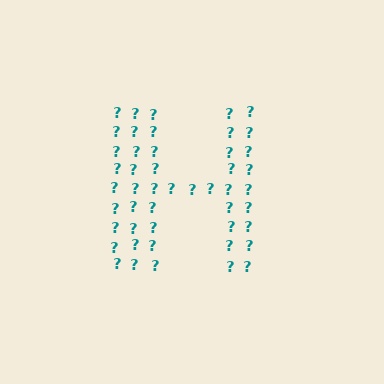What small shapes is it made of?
It is made of small question marks.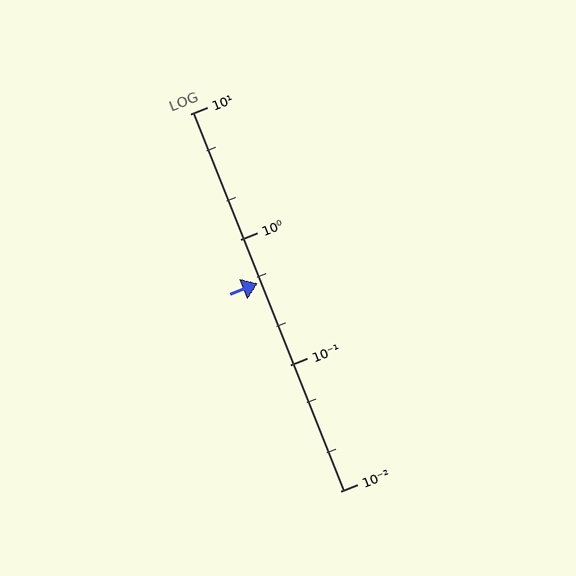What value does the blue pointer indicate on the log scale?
The pointer indicates approximately 0.45.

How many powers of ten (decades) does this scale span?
The scale spans 3 decades, from 0.01 to 10.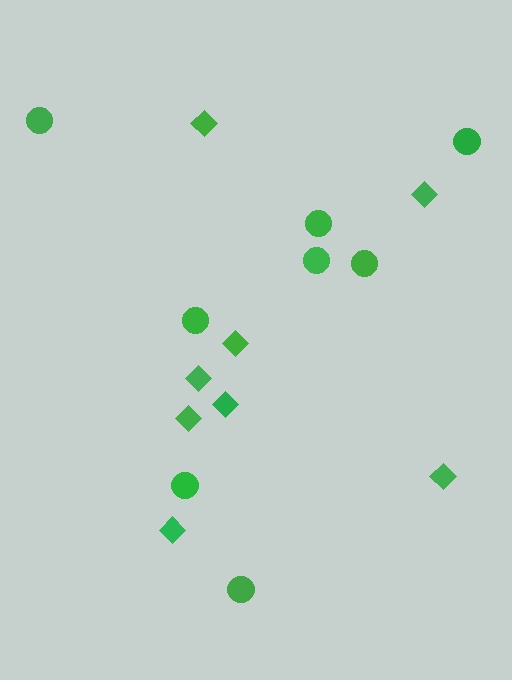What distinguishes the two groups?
There are 2 groups: one group of circles (8) and one group of diamonds (8).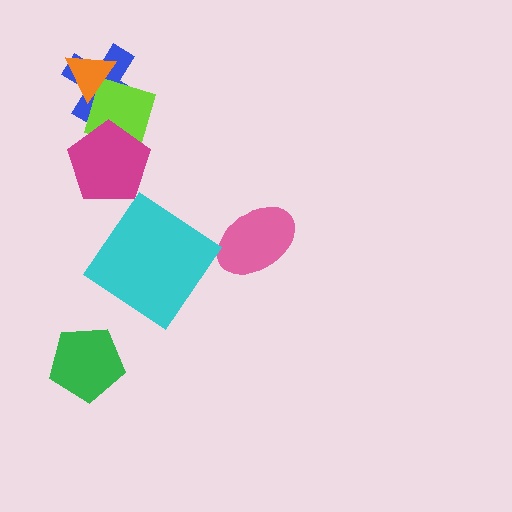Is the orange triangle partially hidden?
No, no other shape covers it.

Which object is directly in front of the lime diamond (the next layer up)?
The orange triangle is directly in front of the lime diamond.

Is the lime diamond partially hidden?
Yes, it is partially covered by another shape.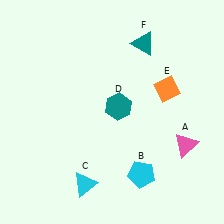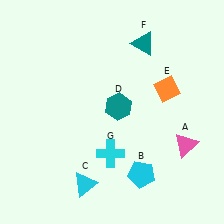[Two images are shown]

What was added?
A cyan cross (G) was added in Image 2.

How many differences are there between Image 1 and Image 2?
There is 1 difference between the two images.